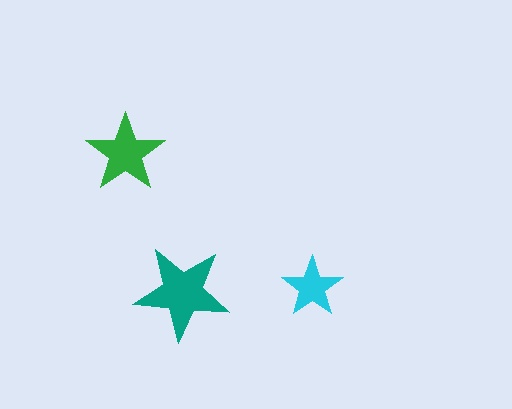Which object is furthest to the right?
The cyan star is rightmost.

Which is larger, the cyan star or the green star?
The green one.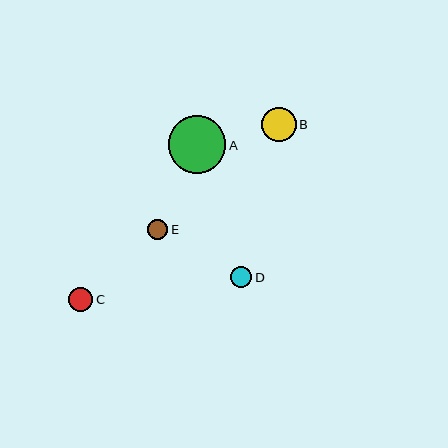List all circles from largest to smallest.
From largest to smallest: A, B, C, D, E.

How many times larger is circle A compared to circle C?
Circle A is approximately 2.4 times the size of circle C.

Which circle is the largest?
Circle A is the largest with a size of approximately 57 pixels.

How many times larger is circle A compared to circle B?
Circle A is approximately 1.7 times the size of circle B.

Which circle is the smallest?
Circle E is the smallest with a size of approximately 20 pixels.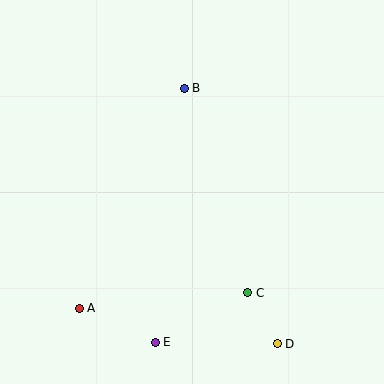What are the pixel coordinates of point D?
Point D is at (277, 344).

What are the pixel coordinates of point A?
Point A is at (79, 308).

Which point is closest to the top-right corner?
Point B is closest to the top-right corner.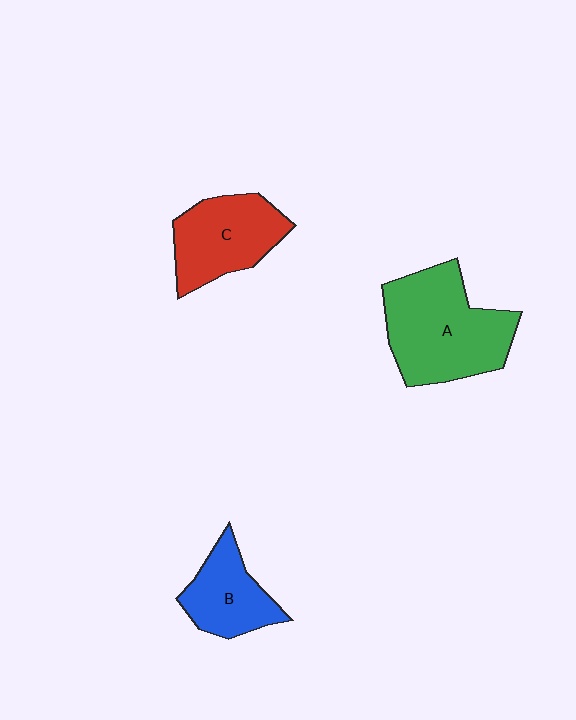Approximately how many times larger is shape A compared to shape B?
Approximately 1.9 times.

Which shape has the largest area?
Shape A (green).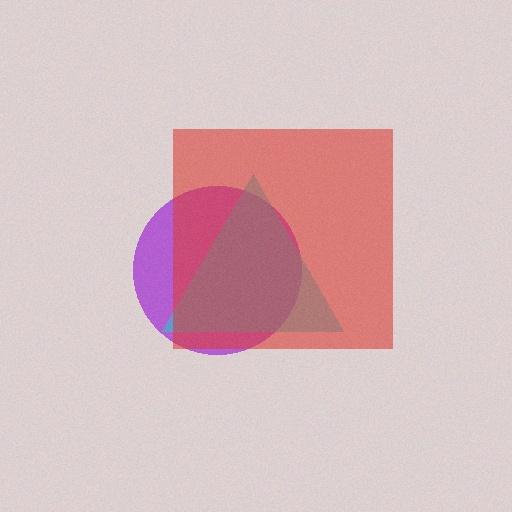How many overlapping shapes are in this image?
There are 3 overlapping shapes in the image.